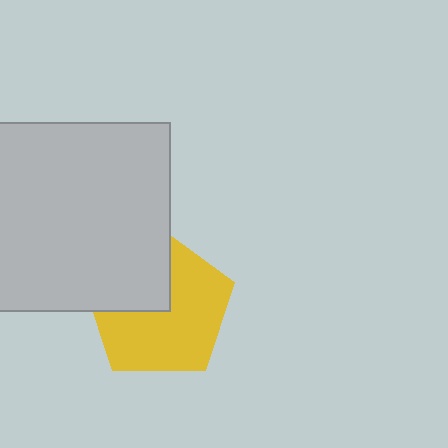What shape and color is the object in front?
The object in front is a light gray rectangle.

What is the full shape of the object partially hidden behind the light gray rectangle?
The partially hidden object is a yellow pentagon.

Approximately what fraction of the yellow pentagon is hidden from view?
Roughly 34% of the yellow pentagon is hidden behind the light gray rectangle.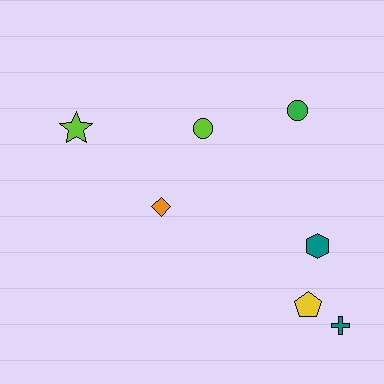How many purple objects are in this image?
There are no purple objects.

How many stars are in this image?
There is 1 star.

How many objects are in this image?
There are 7 objects.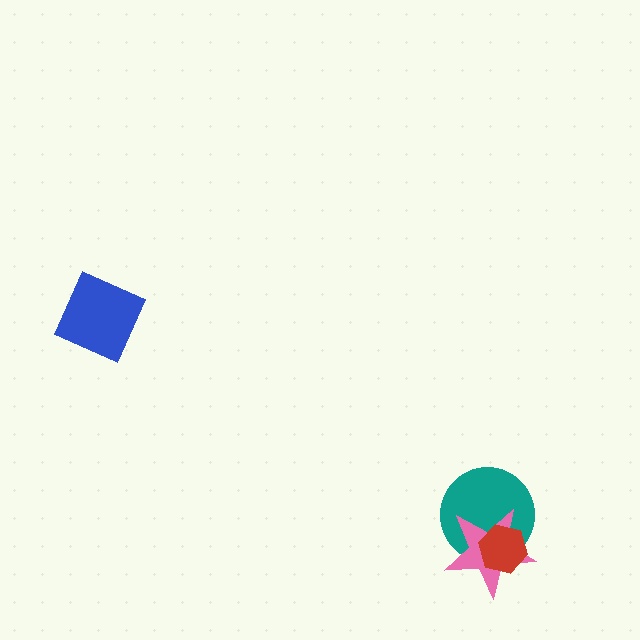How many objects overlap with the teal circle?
2 objects overlap with the teal circle.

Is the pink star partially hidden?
Yes, it is partially covered by another shape.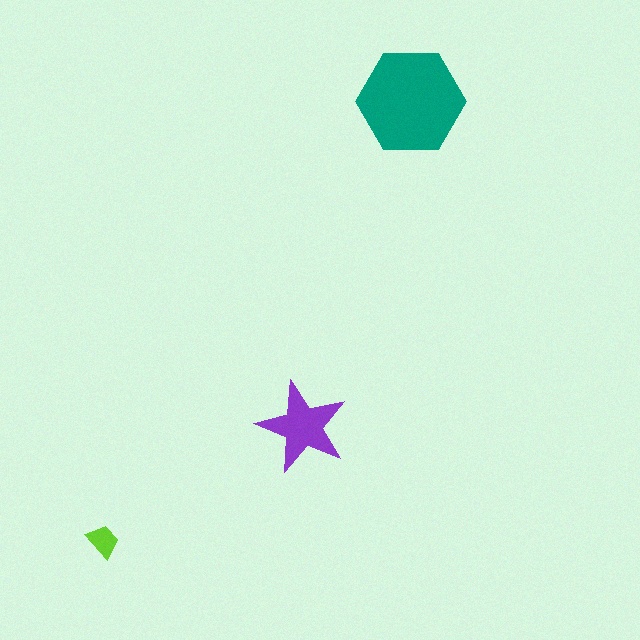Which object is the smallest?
The lime trapezoid.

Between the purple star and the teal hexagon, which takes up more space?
The teal hexagon.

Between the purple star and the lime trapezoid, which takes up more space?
The purple star.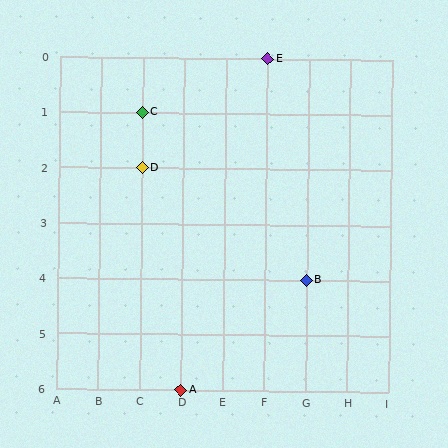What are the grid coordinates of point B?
Point B is at grid coordinates (G, 4).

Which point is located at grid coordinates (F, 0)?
Point E is at (F, 0).